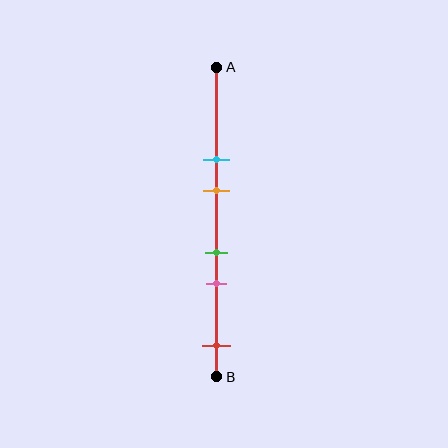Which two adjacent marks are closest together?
The green and pink marks are the closest adjacent pair.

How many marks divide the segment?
There are 5 marks dividing the segment.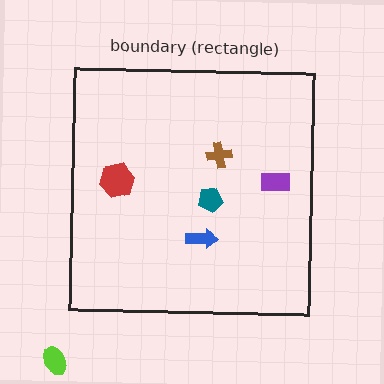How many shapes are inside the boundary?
5 inside, 1 outside.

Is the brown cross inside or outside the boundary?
Inside.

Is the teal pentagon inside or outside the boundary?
Inside.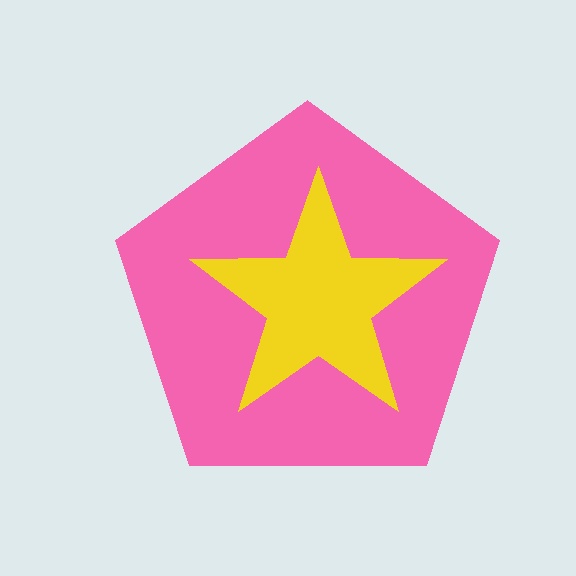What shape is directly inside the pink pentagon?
The yellow star.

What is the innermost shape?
The yellow star.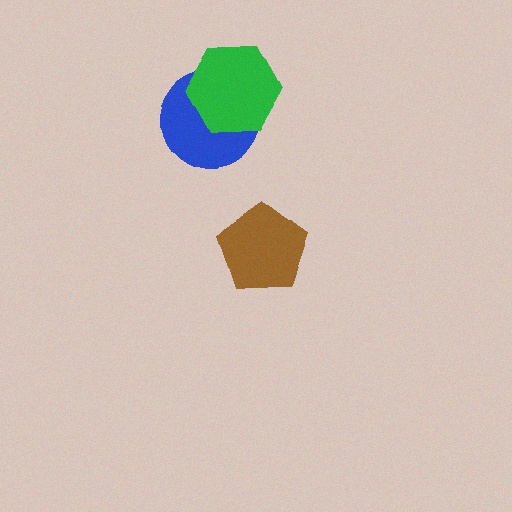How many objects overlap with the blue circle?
1 object overlaps with the blue circle.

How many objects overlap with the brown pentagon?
0 objects overlap with the brown pentagon.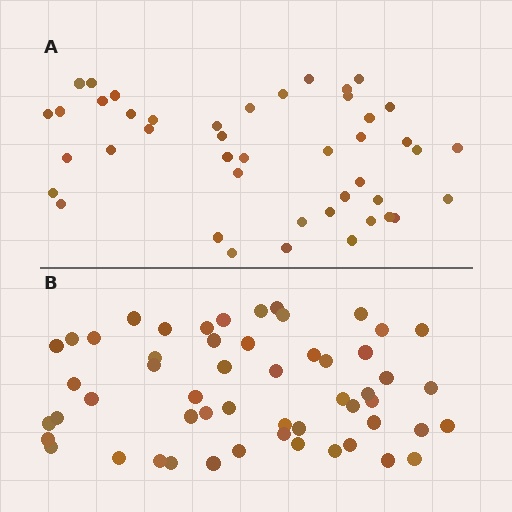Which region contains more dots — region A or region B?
Region B (the bottom region) has more dots.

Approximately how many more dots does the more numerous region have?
Region B has roughly 10 or so more dots than region A.